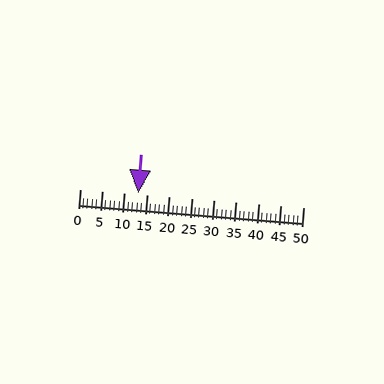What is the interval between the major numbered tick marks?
The major tick marks are spaced 5 units apart.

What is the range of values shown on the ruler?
The ruler shows values from 0 to 50.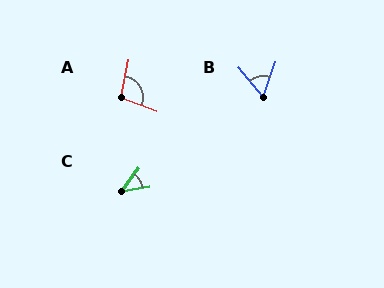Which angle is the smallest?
C, at approximately 43 degrees.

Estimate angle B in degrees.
Approximately 59 degrees.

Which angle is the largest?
A, at approximately 100 degrees.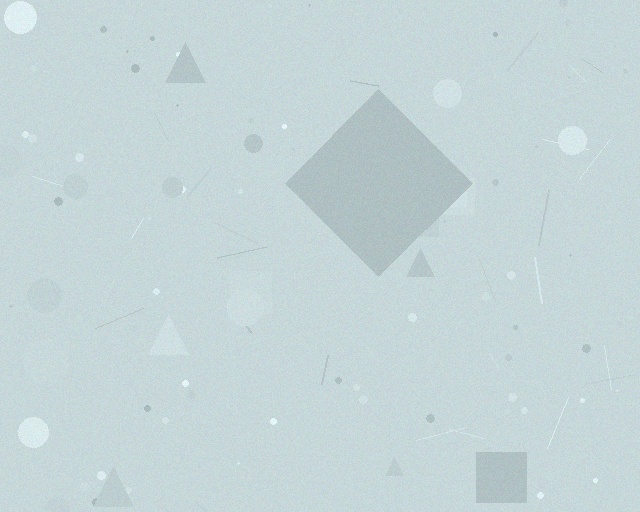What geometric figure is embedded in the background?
A diamond is embedded in the background.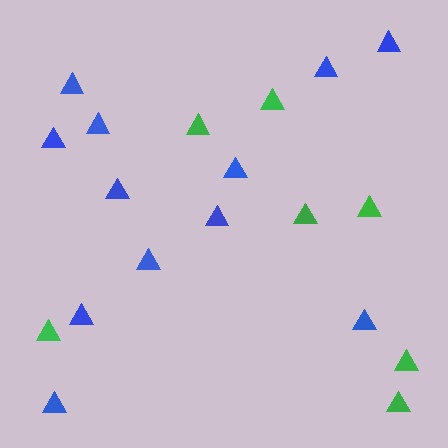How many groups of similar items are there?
There are 2 groups: one group of blue triangles (12) and one group of green triangles (7).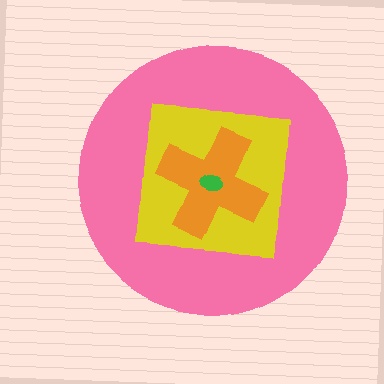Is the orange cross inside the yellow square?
Yes.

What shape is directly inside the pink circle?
The yellow square.